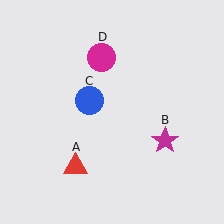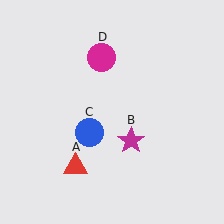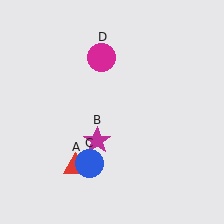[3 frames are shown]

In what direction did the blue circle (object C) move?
The blue circle (object C) moved down.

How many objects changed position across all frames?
2 objects changed position: magenta star (object B), blue circle (object C).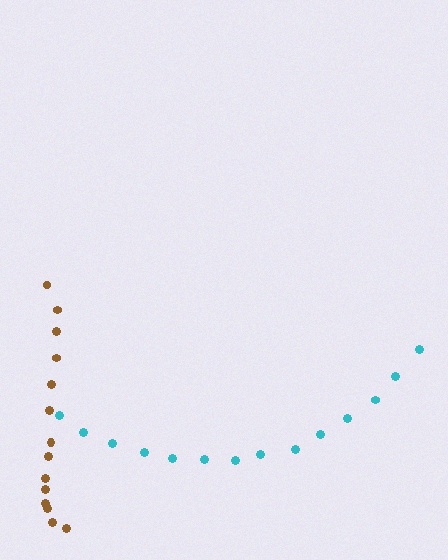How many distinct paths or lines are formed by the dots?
There are 2 distinct paths.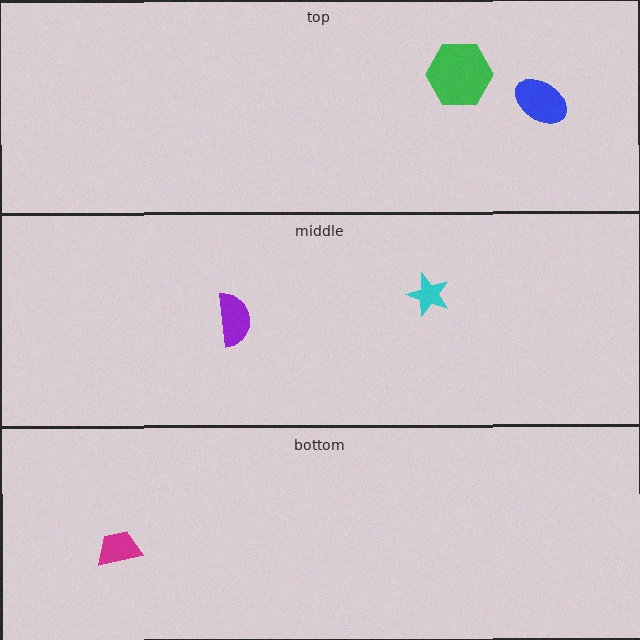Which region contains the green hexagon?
The top region.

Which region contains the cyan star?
The middle region.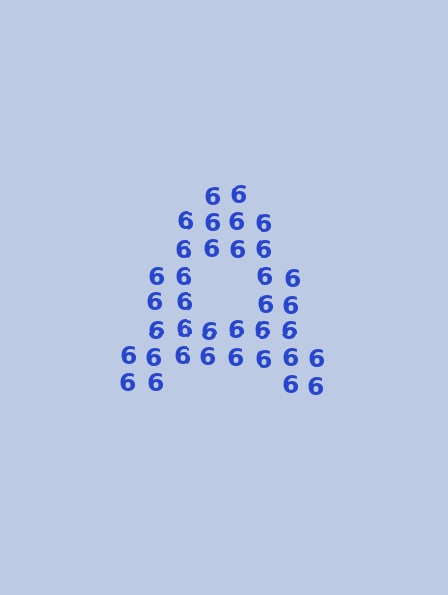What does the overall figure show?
The overall figure shows the letter A.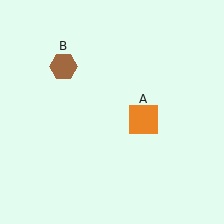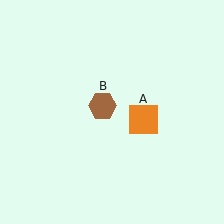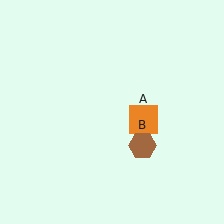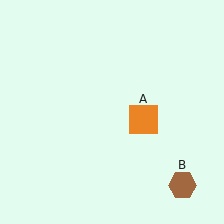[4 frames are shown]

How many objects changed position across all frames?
1 object changed position: brown hexagon (object B).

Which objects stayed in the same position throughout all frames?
Orange square (object A) remained stationary.